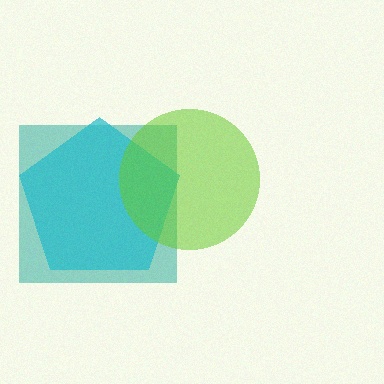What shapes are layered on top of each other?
The layered shapes are: a teal square, a cyan pentagon, a lime circle.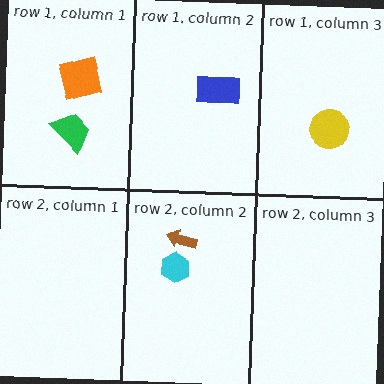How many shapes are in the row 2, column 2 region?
2.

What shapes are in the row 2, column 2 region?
The cyan hexagon, the brown arrow.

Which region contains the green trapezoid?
The row 1, column 1 region.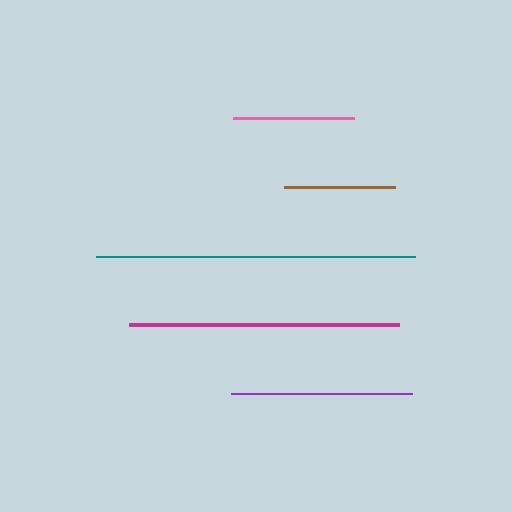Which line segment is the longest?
The teal line is the longest at approximately 319 pixels.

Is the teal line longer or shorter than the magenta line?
The teal line is longer than the magenta line.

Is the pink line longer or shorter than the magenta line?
The magenta line is longer than the pink line.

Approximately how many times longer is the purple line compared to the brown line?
The purple line is approximately 1.6 times the length of the brown line.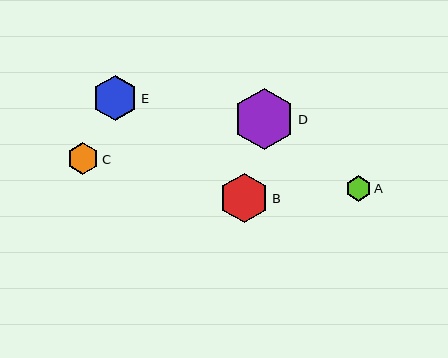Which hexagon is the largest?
Hexagon D is the largest with a size of approximately 62 pixels.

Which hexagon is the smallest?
Hexagon A is the smallest with a size of approximately 25 pixels.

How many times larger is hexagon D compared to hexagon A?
Hexagon D is approximately 2.4 times the size of hexagon A.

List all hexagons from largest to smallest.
From largest to smallest: D, B, E, C, A.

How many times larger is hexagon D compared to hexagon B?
Hexagon D is approximately 1.3 times the size of hexagon B.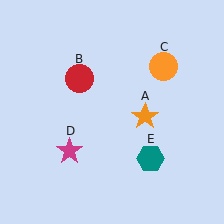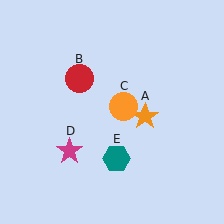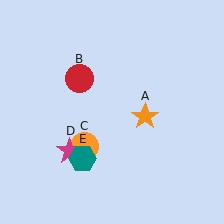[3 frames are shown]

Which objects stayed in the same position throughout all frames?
Orange star (object A) and red circle (object B) and magenta star (object D) remained stationary.